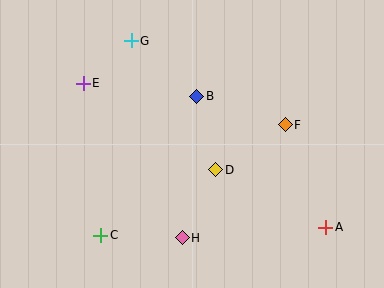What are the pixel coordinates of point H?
Point H is at (182, 238).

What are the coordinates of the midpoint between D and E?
The midpoint between D and E is at (150, 126).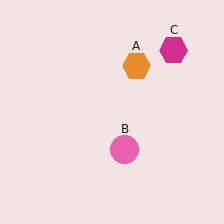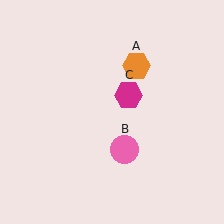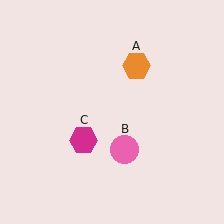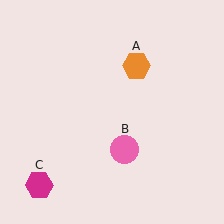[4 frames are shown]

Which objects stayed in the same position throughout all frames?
Orange hexagon (object A) and pink circle (object B) remained stationary.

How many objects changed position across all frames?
1 object changed position: magenta hexagon (object C).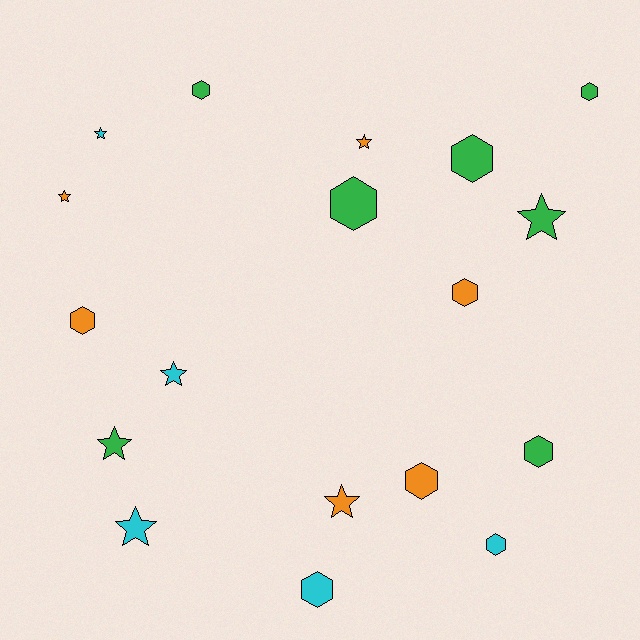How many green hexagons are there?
There are 5 green hexagons.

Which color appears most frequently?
Green, with 7 objects.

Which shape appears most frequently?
Hexagon, with 10 objects.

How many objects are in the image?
There are 18 objects.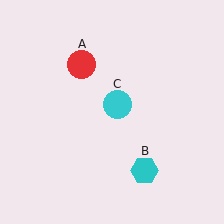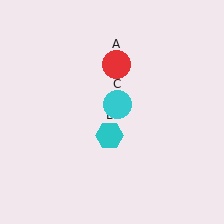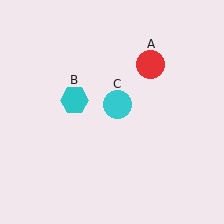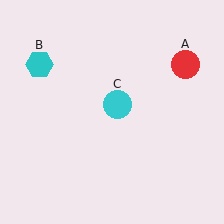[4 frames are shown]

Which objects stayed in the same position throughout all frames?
Cyan circle (object C) remained stationary.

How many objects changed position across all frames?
2 objects changed position: red circle (object A), cyan hexagon (object B).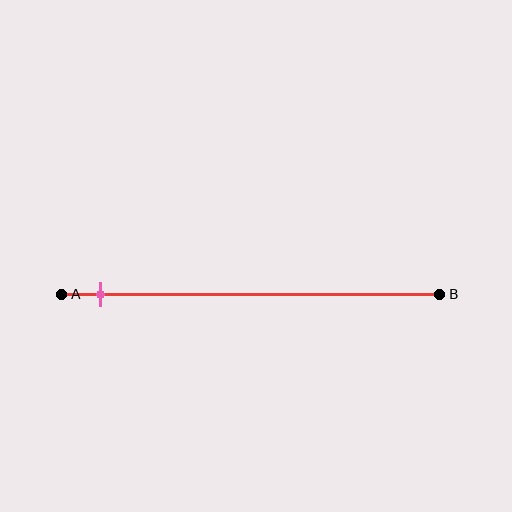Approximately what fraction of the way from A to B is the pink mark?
The pink mark is approximately 10% of the way from A to B.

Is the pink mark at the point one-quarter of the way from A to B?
No, the mark is at about 10% from A, not at the 25% one-quarter point.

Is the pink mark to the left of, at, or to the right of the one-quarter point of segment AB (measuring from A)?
The pink mark is to the left of the one-quarter point of segment AB.